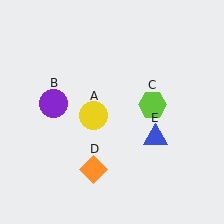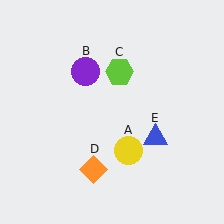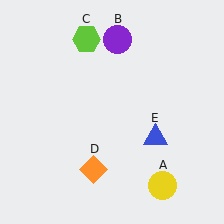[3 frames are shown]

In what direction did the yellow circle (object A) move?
The yellow circle (object A) moved down and to the right.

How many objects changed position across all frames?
3 objects changed position: yellow circle (object A), purple circle (object B), lime hexagon (object C).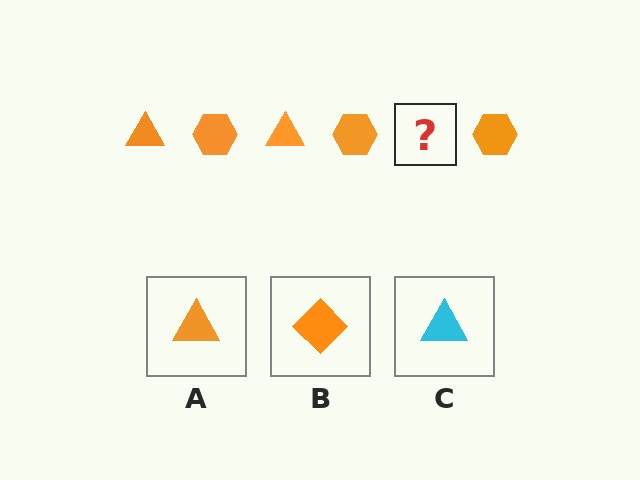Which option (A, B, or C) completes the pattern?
A.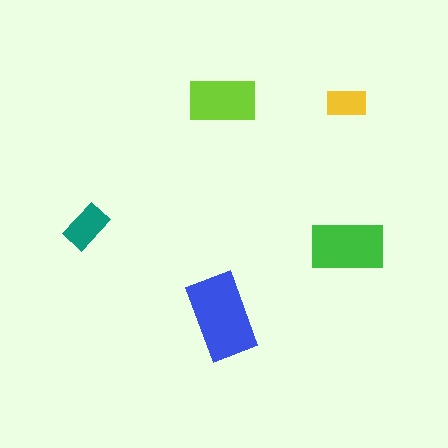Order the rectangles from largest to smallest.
the blue one, the green one, the lime one, the teal one, the yellow one.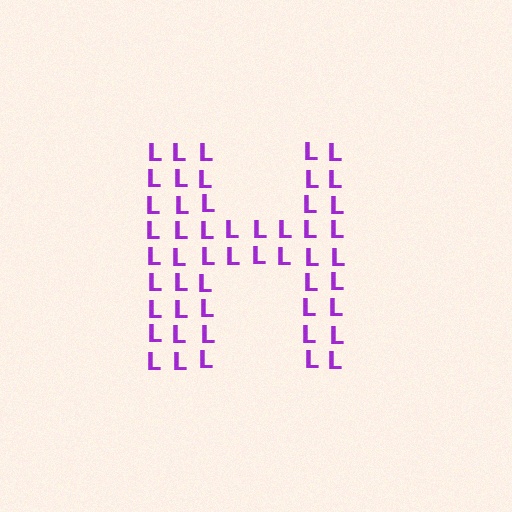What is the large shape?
The large shape is the letter H.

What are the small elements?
The small elements are letter L's.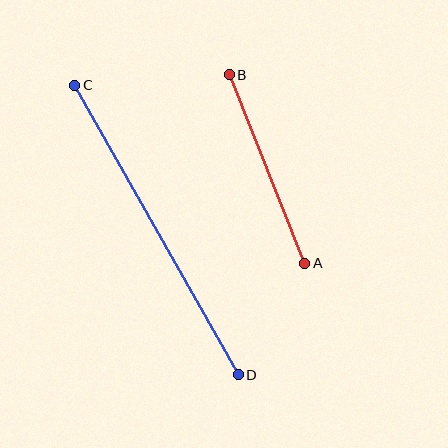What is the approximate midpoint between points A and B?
The midpoint is at approximately (267, 169) pixels.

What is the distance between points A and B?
The distance is approximately 203 pixels.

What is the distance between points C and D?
The distance is approximately 332 pixels.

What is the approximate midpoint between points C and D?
The midpoint is at approximately (156, 230) pixels.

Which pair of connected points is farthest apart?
Points C and D are farthest apart.